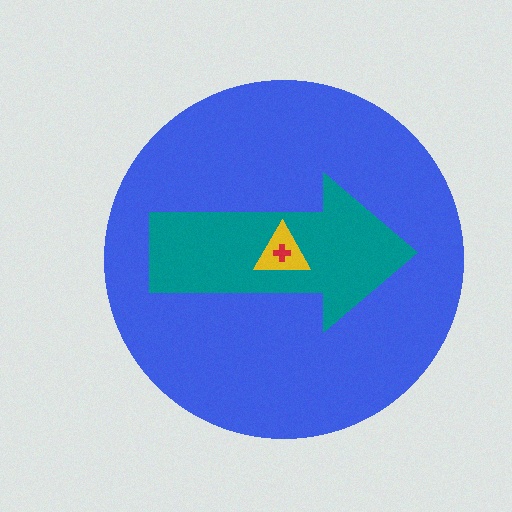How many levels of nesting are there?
4.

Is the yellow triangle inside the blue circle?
Yes.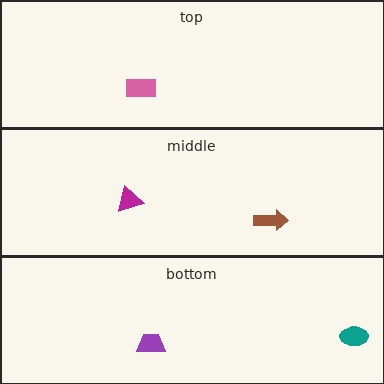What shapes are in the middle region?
The brown arrow, the magenta triangle.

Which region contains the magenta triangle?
The middle region.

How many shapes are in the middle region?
2.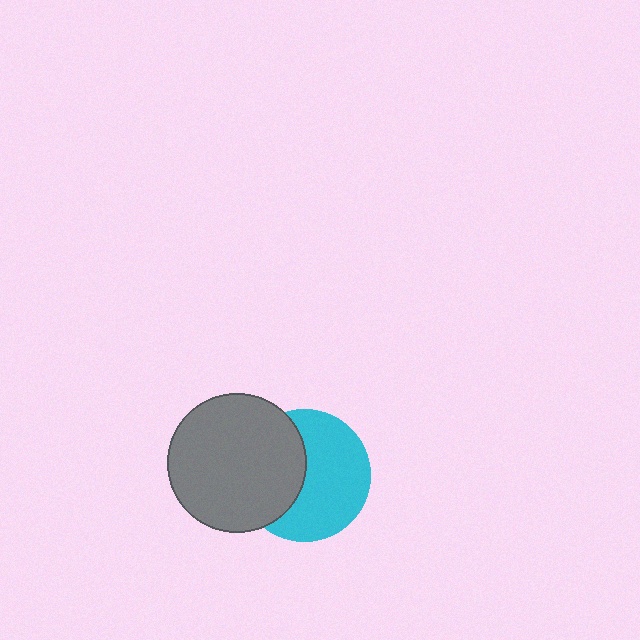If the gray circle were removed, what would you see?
You would see the complete cyan circle.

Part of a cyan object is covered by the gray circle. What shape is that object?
It is a circle.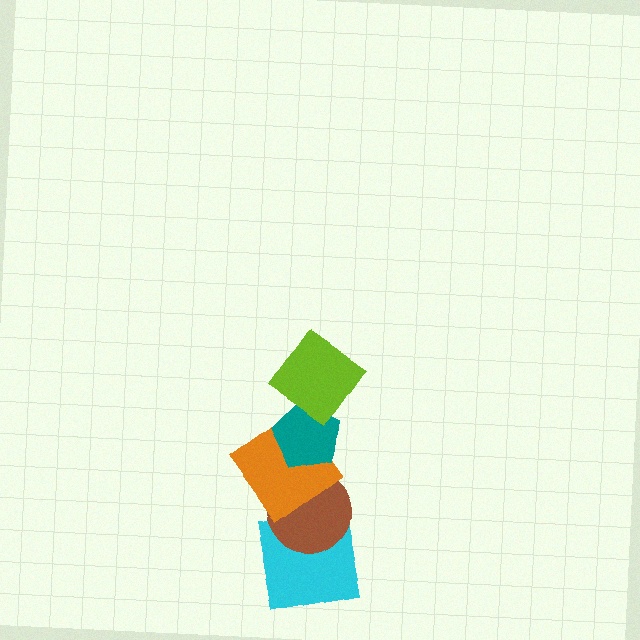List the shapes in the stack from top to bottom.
From top to bottom: the lime diamond, the teal pentagon, the orange diamond, the brown circle, the cyan square.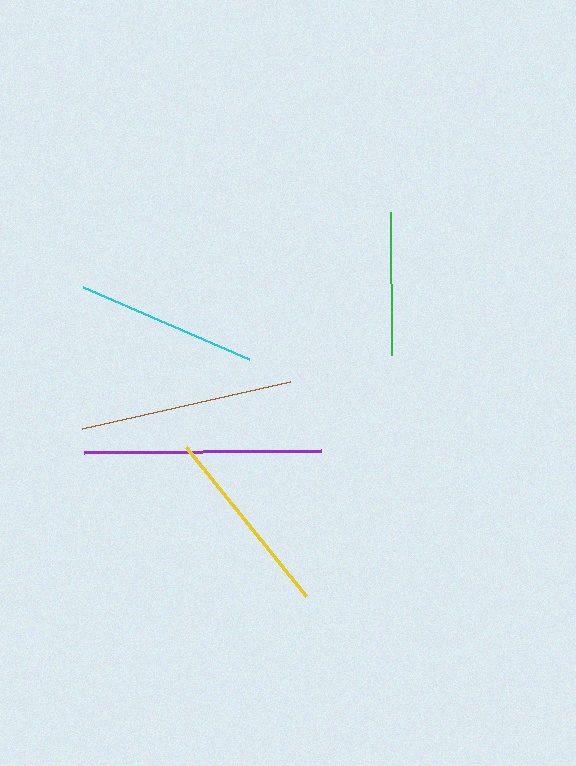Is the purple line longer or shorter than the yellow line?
The purple line is longer than the yellow line.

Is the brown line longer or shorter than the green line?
The brown line is longer than the green line.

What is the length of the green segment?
The green segment is approximately 143 pixels long.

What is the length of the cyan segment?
The cyan segment is approximately 181 pixels long.